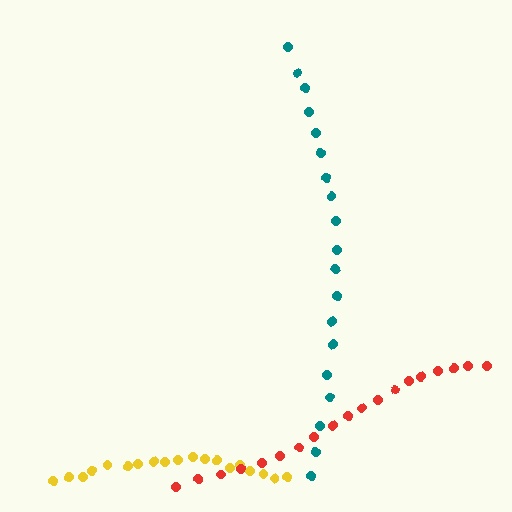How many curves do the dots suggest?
There are 3 distinct paths.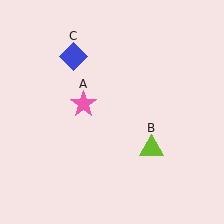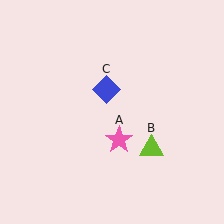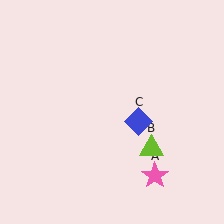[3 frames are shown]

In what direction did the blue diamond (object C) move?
The blue diamond (object C) moved down and to the right.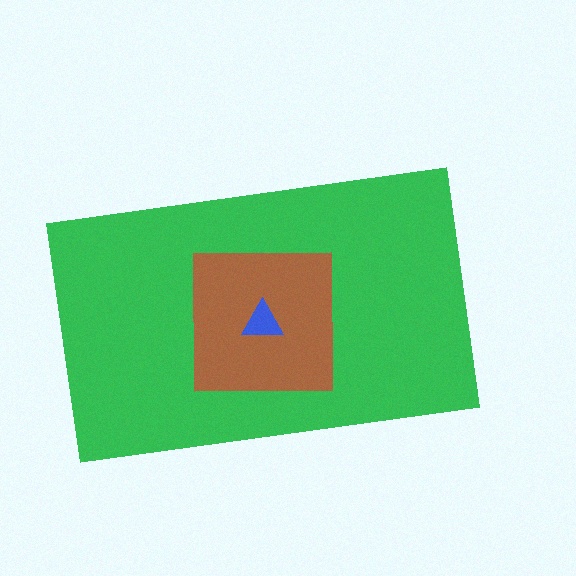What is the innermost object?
The blue triangle.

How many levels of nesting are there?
3.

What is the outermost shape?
The green rectangle.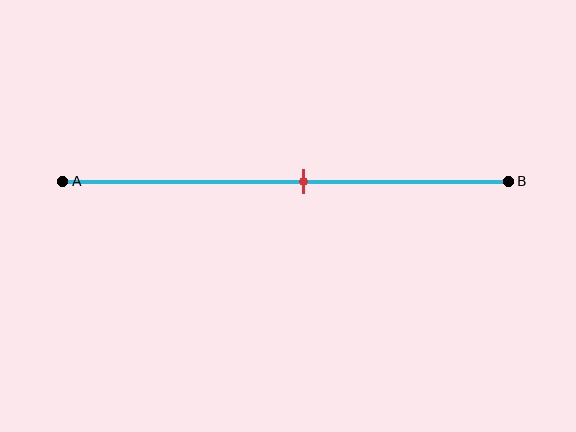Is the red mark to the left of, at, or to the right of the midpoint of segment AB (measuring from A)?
The red mark is to the right of the midpoint of segment AB.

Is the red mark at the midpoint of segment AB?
No, the mark is at about 55% from A, not at the 50% midpoint.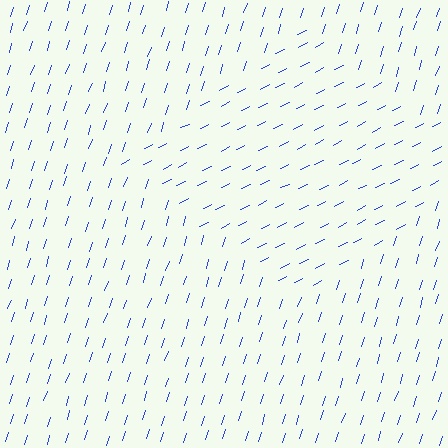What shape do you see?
I see a diamond.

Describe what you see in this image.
The image is filled with small blue line segments. A diamond region in the image has lines oriented differently from the surrounding lines, creating a visible texture boundary.